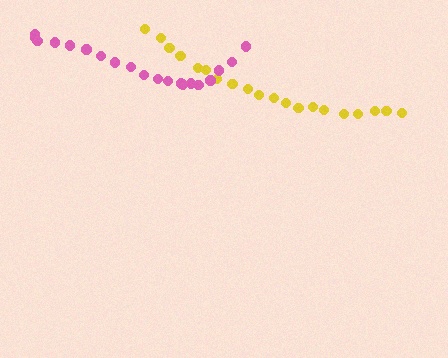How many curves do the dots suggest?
There are 2 distinct paths.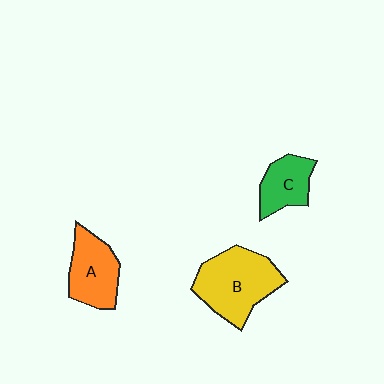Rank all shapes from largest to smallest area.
From largest to smallest: B (yellow), A (orange), C (green).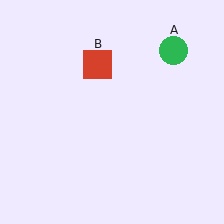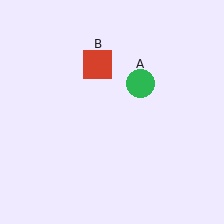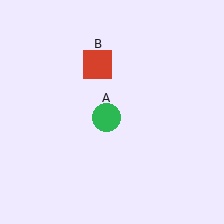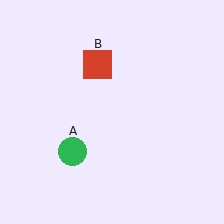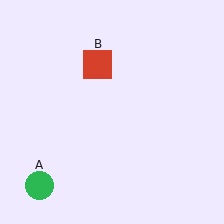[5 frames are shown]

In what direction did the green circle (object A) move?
The green circle (object A) moved down and to the left.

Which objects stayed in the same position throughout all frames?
Red square (object B) remained stationary.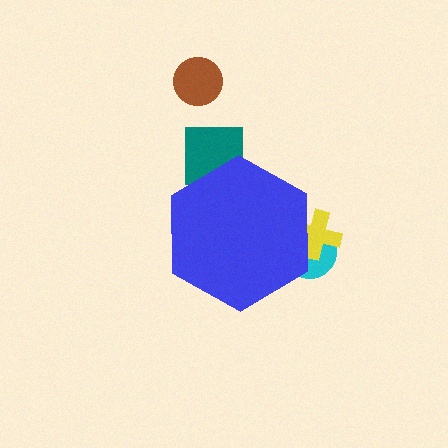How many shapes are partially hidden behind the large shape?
3 shapes are partially hidden.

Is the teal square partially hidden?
Yes, the teal square is partially hidden behind the blue hexagon.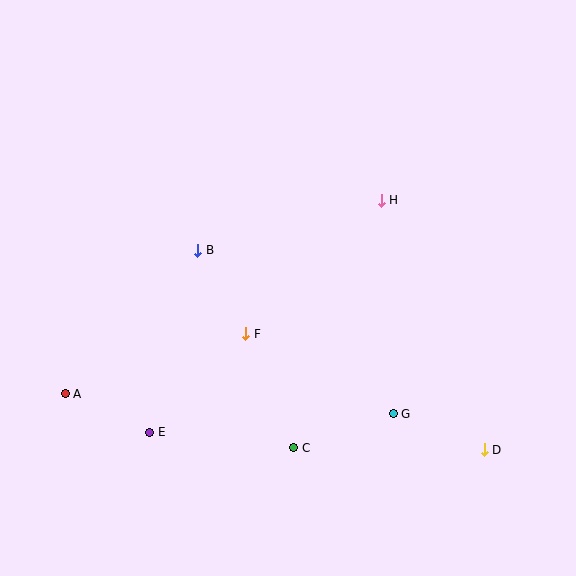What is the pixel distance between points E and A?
The distance between E and A is 93 pixels.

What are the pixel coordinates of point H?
Point H is at (381, 200).